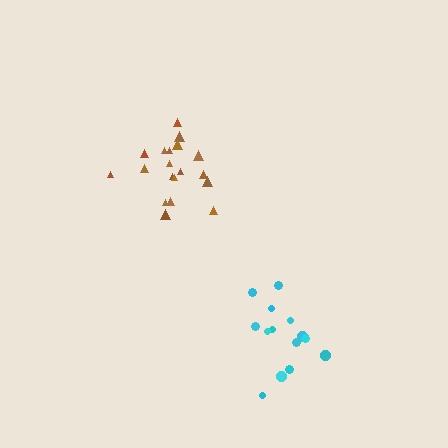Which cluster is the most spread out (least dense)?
Cyan.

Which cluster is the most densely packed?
Brown.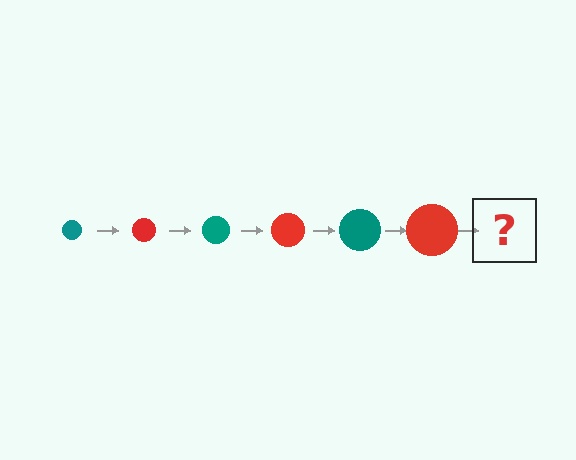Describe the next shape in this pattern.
It should be a teal circle, larger than the previous one.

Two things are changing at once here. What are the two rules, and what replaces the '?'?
The two rules are that the circle grows larger each step and the color cycles through teal and red. The '?' should be a teal circle, larger than the previous one.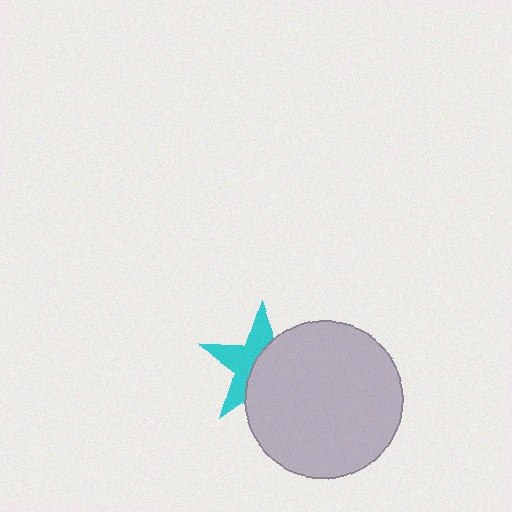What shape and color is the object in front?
The object in front is a light gray circle.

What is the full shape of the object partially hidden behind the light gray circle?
The partially hidden object is a cyan star.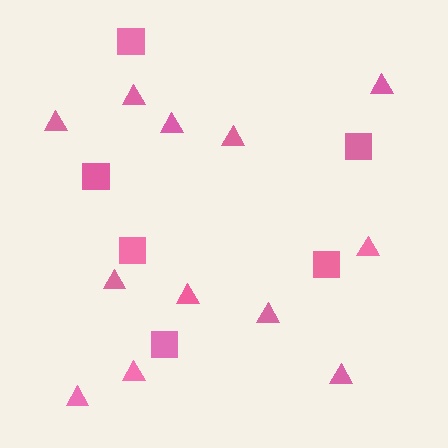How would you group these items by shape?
There are 2 groups: one group of squares (6) and one group of triangles (12).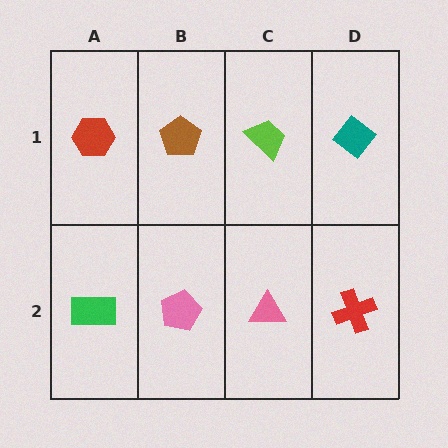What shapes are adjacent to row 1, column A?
A green rectangle (row 2, column A), a brown pentagon (row 1, column B).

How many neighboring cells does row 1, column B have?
3.